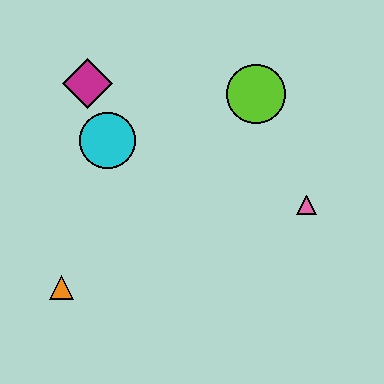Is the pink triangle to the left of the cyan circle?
No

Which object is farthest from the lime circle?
The orange triangle is farthest from the lime circle.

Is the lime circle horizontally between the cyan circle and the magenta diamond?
No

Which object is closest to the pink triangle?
The lime circle is closest to the pink triangle.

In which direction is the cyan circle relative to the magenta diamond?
The cyan circle is below the magenta diamond.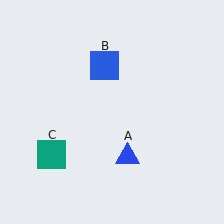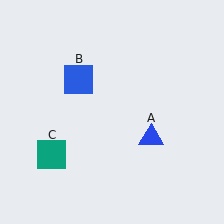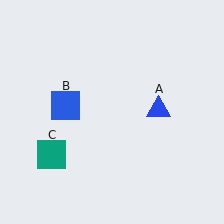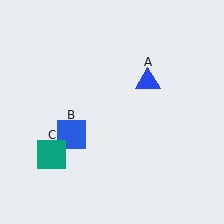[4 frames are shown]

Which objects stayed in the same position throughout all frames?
Teal square (object C) remained stationary.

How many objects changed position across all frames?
2 objects changed position: blue triangle (object A), blue square (object B).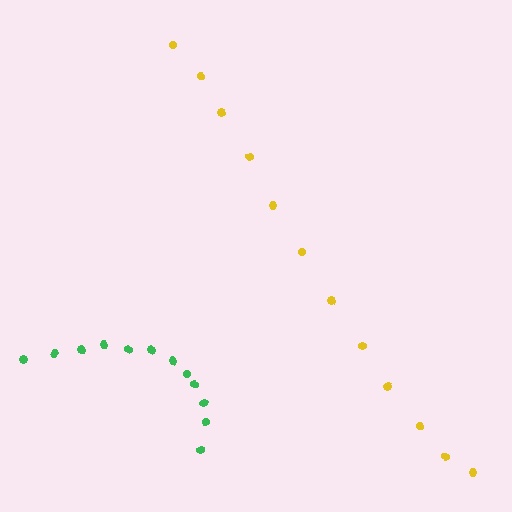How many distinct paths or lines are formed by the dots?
There are 2 distinct paths.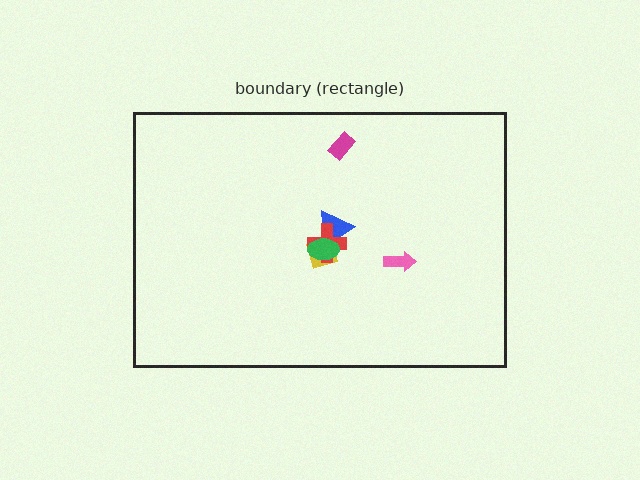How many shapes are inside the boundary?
6 inside, 0 outside.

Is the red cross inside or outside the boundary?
Inside.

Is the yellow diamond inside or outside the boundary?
Inside.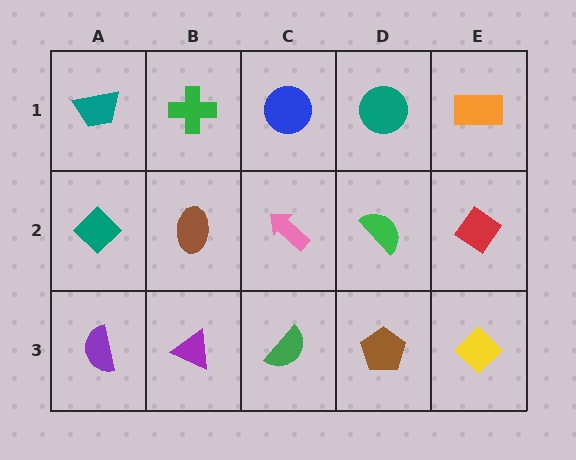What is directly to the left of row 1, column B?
A teal trapezoid.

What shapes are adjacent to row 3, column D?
A green semicircle (row 2, column D), a green semicircle (row 3, column C), a yellow diamond (row 3, column E).